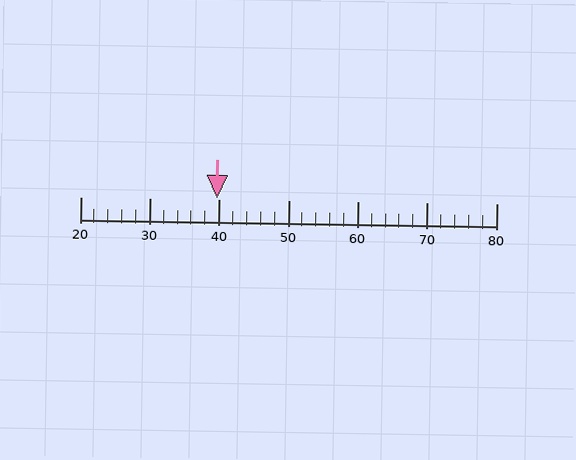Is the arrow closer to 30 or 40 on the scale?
The arrow is closer to 40.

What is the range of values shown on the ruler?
The ruler shows values from 20 to 80.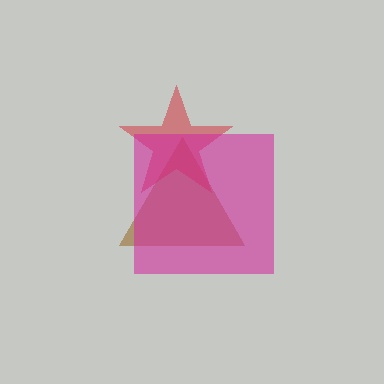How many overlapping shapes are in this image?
There are 3 overlapping shapes in the image.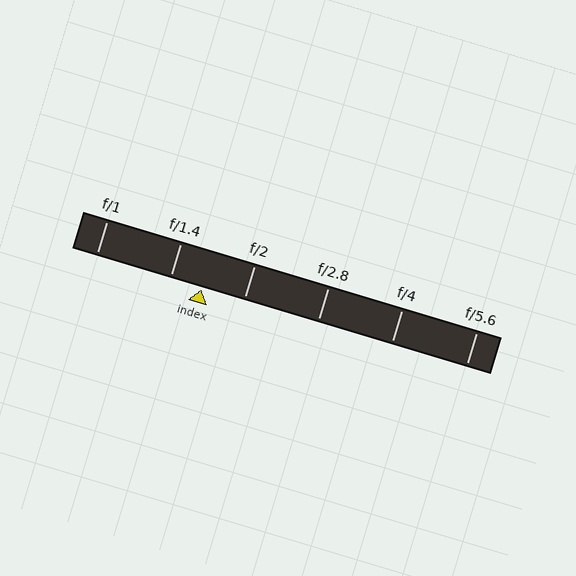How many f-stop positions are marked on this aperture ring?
There are 6 f-stop positions marked.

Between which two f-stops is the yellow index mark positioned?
The index mark is between f/1.4 and f/2.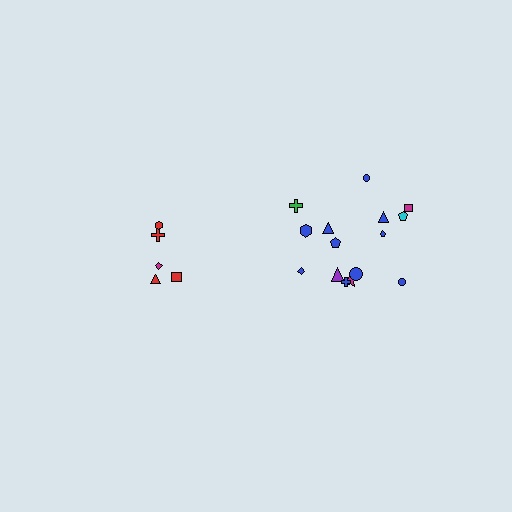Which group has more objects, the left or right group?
The right group.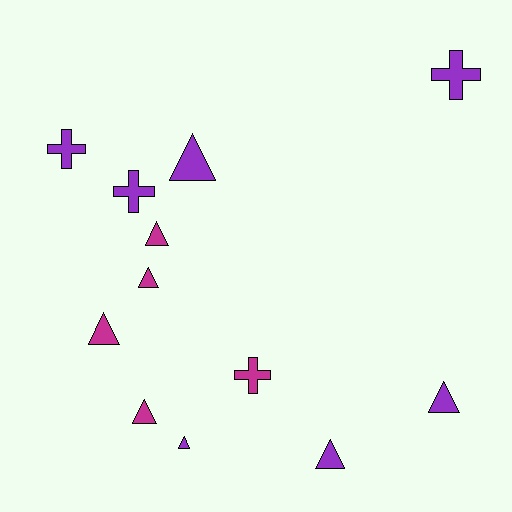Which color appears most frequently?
Purple, with 7 objects.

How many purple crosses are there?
There are 3 purple crosses.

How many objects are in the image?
There are 12 objects.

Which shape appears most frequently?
Triangle, with 8 objects.